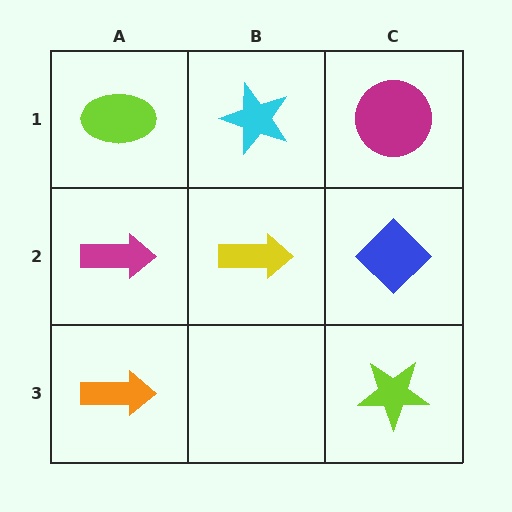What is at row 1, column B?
A cyan star.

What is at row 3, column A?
An orange arrow.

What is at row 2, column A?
A magenta arrow.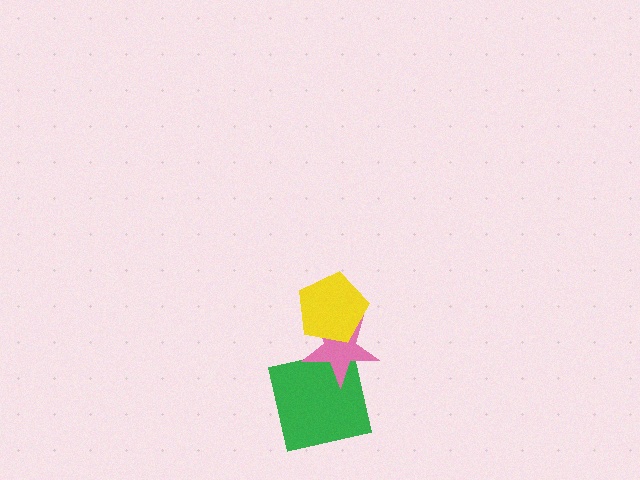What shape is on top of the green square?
The pink star is on top of the green square.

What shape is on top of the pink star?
The yellow pentagon is on top of the pink star.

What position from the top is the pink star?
The pink star is 2nd from the top.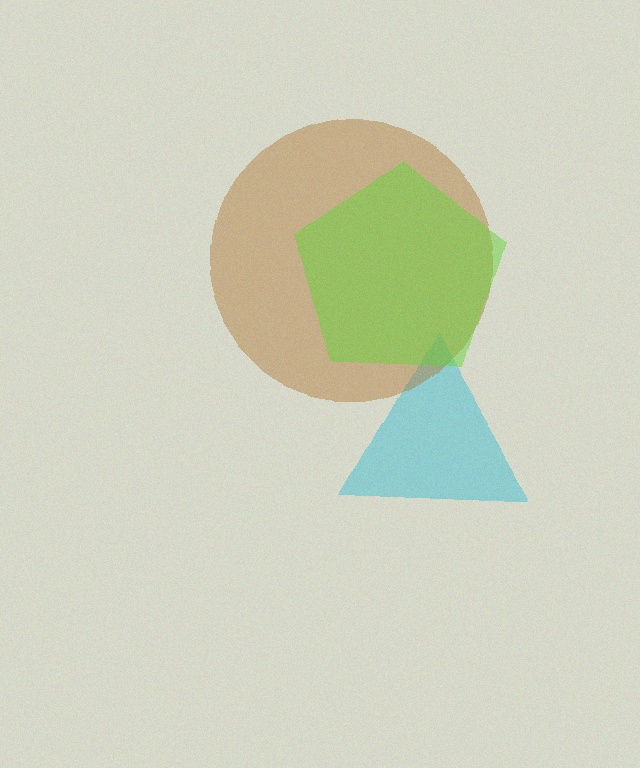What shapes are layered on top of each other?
The layered shapes are: a cyan triangle, a brown circle, a lime pentagon.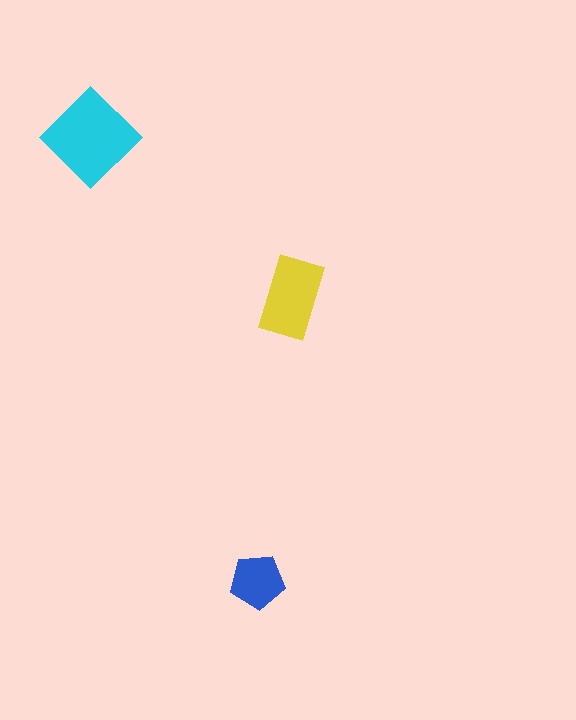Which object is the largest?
The cyan diamond.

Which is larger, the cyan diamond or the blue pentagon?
The cyan diamond.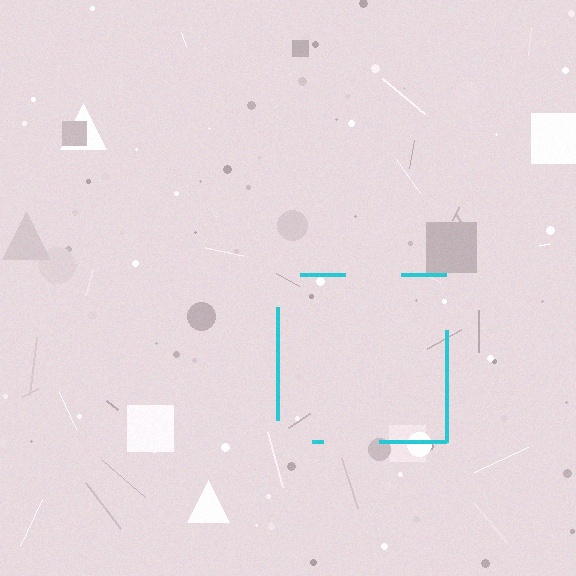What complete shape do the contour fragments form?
The contour fragments form a square.